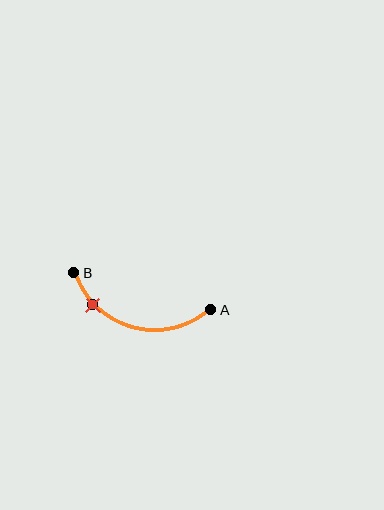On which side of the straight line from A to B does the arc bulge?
The arc bulges below the straight line connecting A and B.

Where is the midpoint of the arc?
The arc midpoint is the point on the curve farthest from the straight line joining A and B. It sits below that line.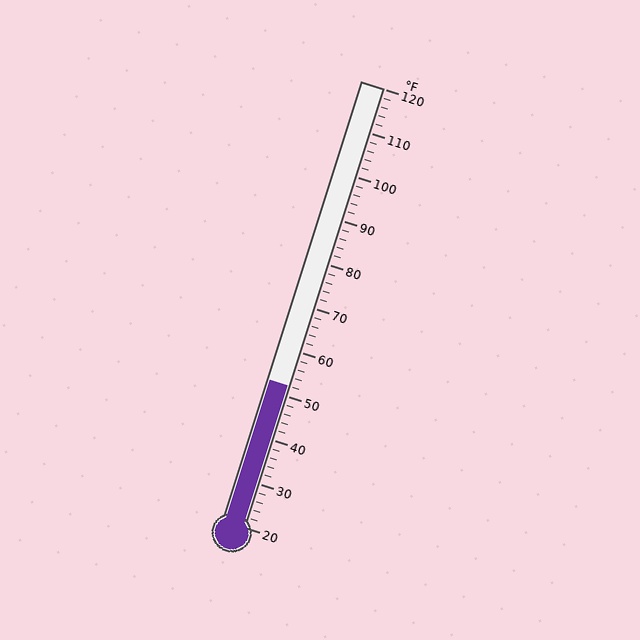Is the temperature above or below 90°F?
The temperature is below 90°F.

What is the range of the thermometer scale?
The thermometer scale ranges from 20°F to 120°F.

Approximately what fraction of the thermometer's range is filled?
The thermometer is filled to approximately 30% of its range.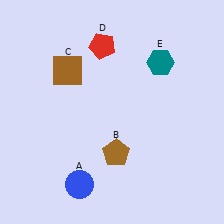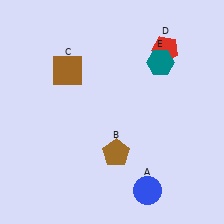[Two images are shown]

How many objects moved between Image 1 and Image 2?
2 objects moved between the two images.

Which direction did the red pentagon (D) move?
The red pentagon (D) moved right.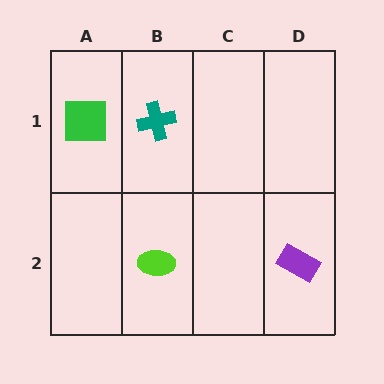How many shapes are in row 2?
2 shapes.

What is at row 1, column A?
A green square.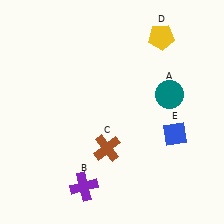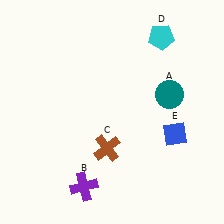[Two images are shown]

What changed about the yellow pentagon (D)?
In Image 1, D is yellow. In Image 2, it changed to cyan.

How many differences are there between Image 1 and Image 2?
There is 1 difference between the two images.